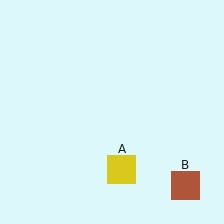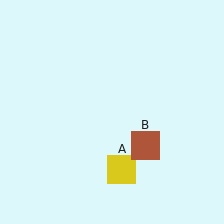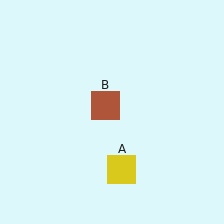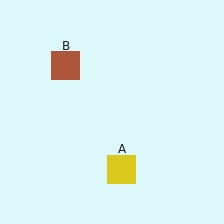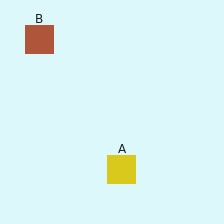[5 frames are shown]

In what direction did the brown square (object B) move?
The brown square (object B) moved up and to the left.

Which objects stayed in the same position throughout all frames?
Yellow square (object A) remained stationary.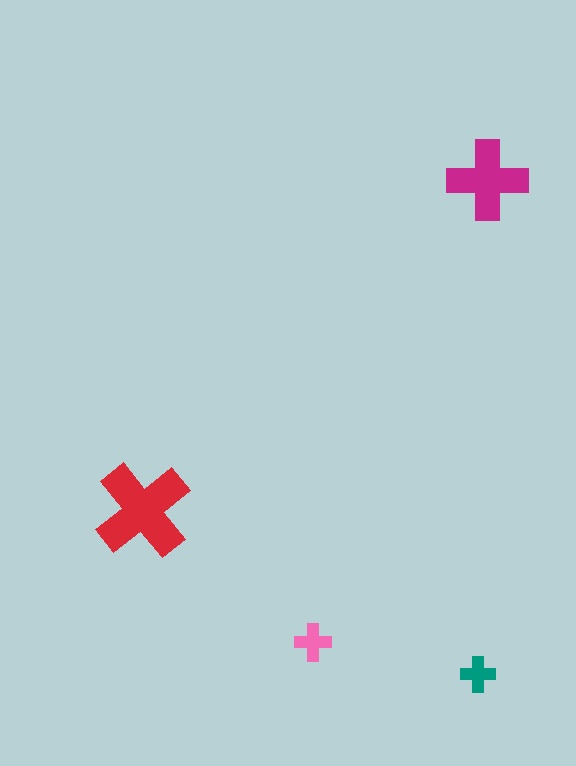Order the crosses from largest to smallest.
the red one, the magenta one, the pink one, the teal one.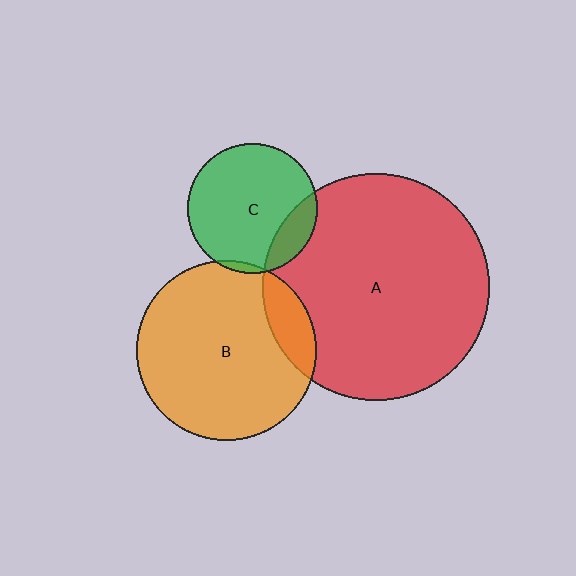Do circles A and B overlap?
Yes.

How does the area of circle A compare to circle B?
Approximately 1.6 times.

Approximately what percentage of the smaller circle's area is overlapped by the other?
Approximately 15%.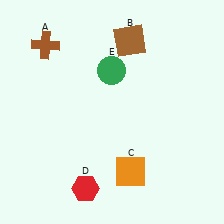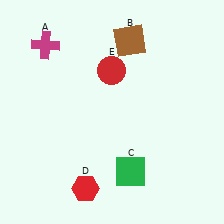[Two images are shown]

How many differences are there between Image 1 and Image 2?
There are 3 differences between the two images.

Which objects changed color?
A changed from brown to magenta. C changed from orange to green. E changed from green to red.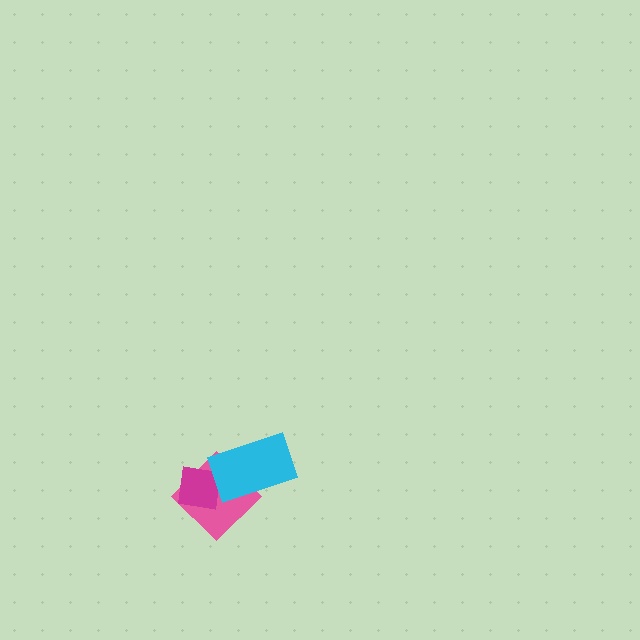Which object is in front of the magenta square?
The cyan rectangle is in front of the magenta square.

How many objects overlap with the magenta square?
2 objects overlap with the magenta square.